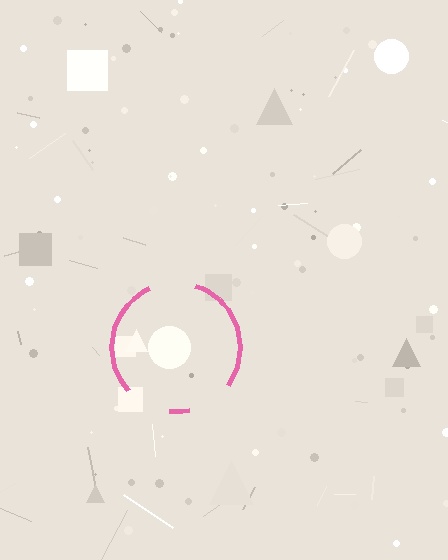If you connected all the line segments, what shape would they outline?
They would outline a circle.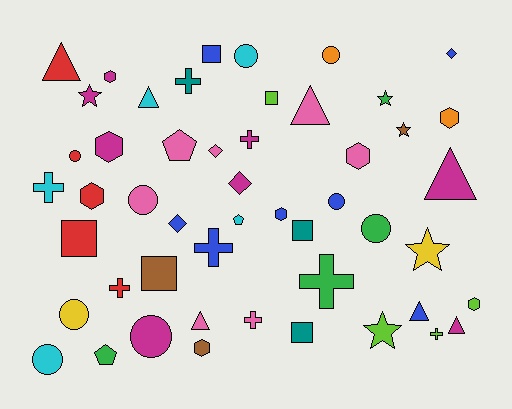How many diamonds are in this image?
There are 4 diamonds.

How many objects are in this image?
There are 50 objects.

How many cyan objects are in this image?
There are 5 cyan objects.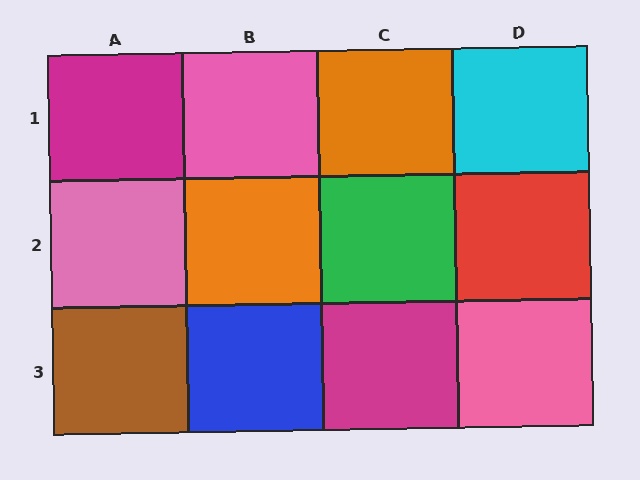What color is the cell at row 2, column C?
Green.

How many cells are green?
1 cell is green.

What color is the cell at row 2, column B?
Orange.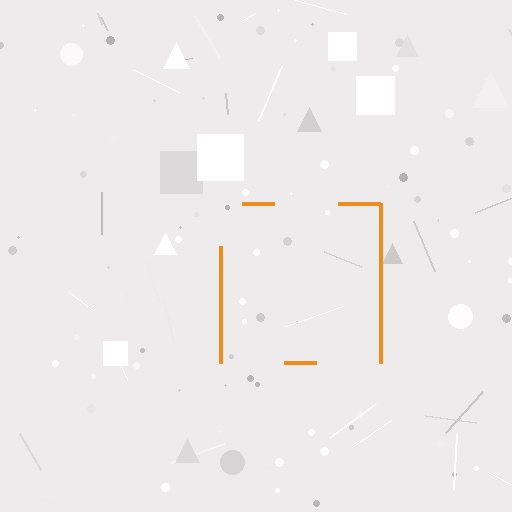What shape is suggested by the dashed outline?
The dashed outline suggests a square.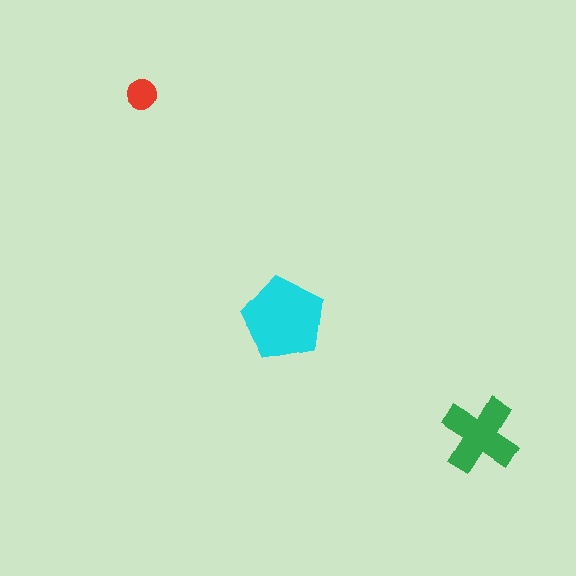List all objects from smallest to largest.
The red circle, the green cross, the cyan pentagon.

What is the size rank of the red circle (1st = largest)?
3rd.